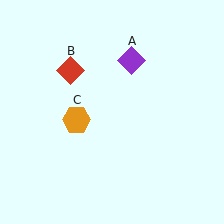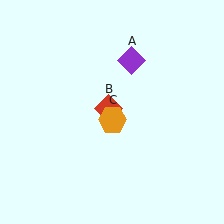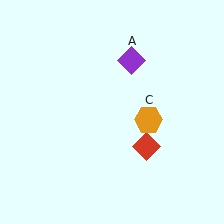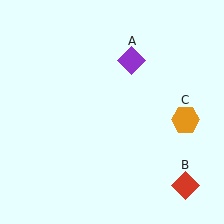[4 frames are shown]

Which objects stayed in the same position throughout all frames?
Purple diamond (object A) remained stationary.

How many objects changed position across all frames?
2 objects changed position: red diamond (object B), orange hexagon (object C).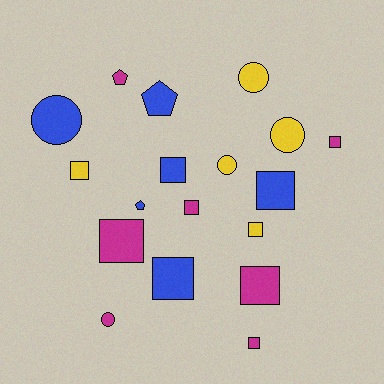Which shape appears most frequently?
Square, with 10 objects.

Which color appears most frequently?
Magenta, with 7 objects.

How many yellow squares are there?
There are 2 yellow squares.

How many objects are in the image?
There are 18 objects.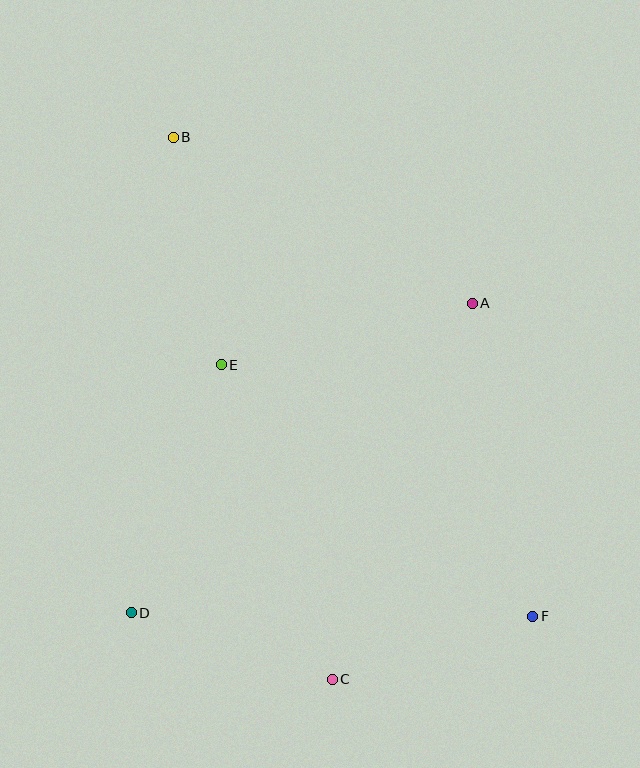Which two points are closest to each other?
Points C and F are closest to each other.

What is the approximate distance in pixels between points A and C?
The distance between A and C is approximately 401 pixels.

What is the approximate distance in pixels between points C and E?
The distance between C and E is approximately 334 pixels.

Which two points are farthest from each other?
Points B and F are farthest from each other.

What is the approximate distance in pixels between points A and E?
The distance between A and E is approximately 258 pixels.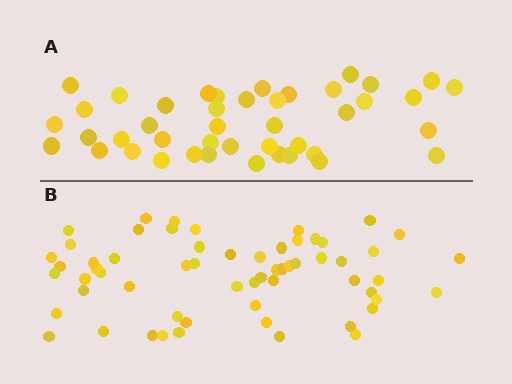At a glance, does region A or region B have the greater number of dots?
Region B (the bottom region) has more dots.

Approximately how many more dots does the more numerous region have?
Region B has approximately 15 more dots than region A.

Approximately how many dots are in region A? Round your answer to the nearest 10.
About 40 dots. (The exact count is 43, which rounds to 40.)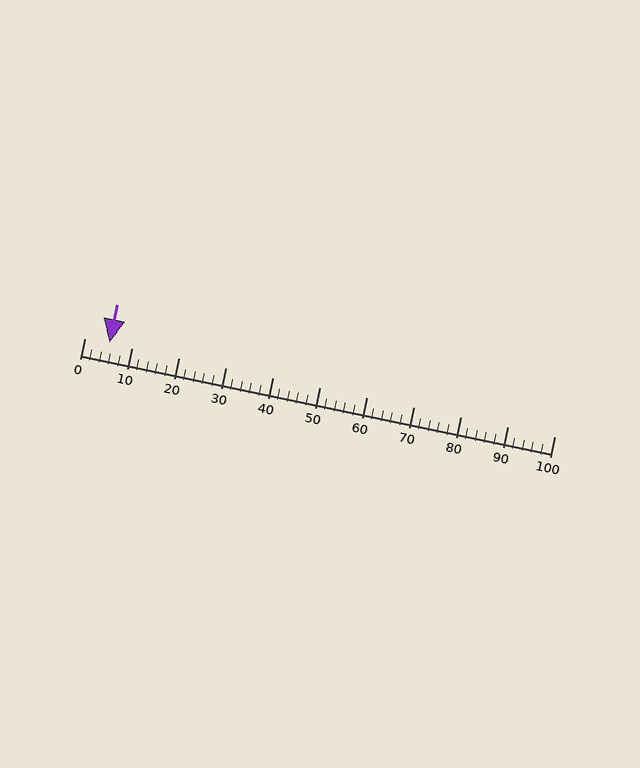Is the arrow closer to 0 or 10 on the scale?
The arrow is closer to 10.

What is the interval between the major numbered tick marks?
The major tick marks are spaced 10 units apart.